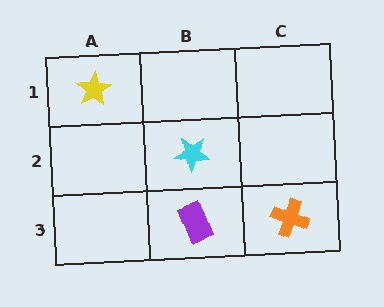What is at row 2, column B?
A cyan star.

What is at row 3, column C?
An orange cross.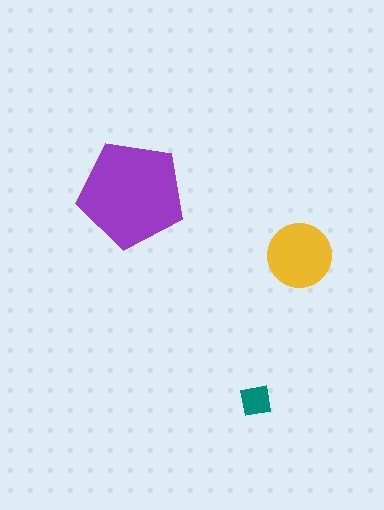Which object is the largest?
The purple pentagon.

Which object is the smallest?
The teal square.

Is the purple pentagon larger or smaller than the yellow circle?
Larger.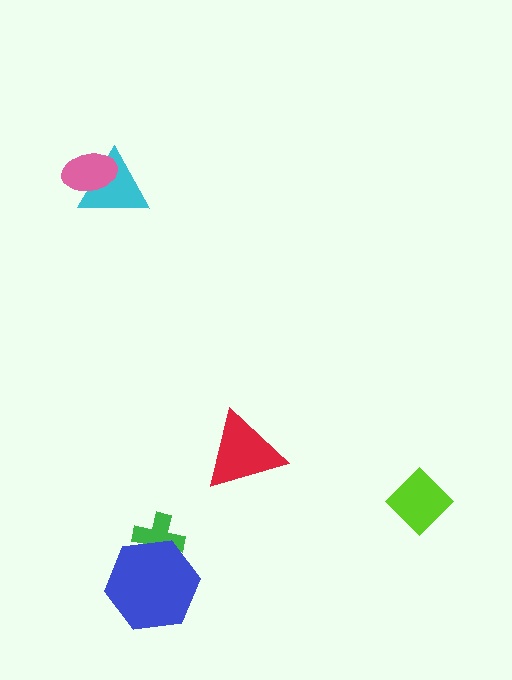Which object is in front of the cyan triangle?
The pink ellipse is in front of the cyan triangle.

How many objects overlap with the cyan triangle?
1 object overlaps with the cyan triangle.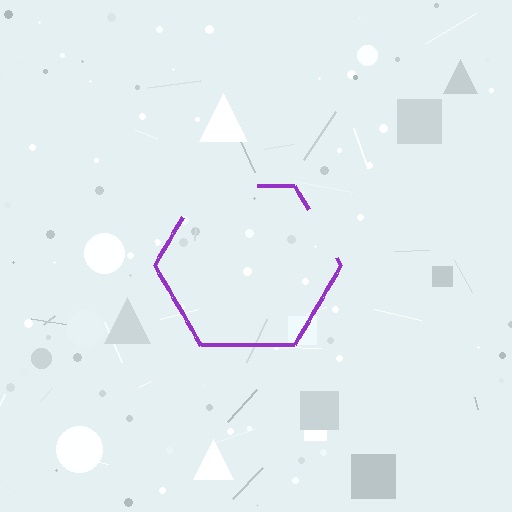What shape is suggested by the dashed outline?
The dashed outline suggests a hexagon.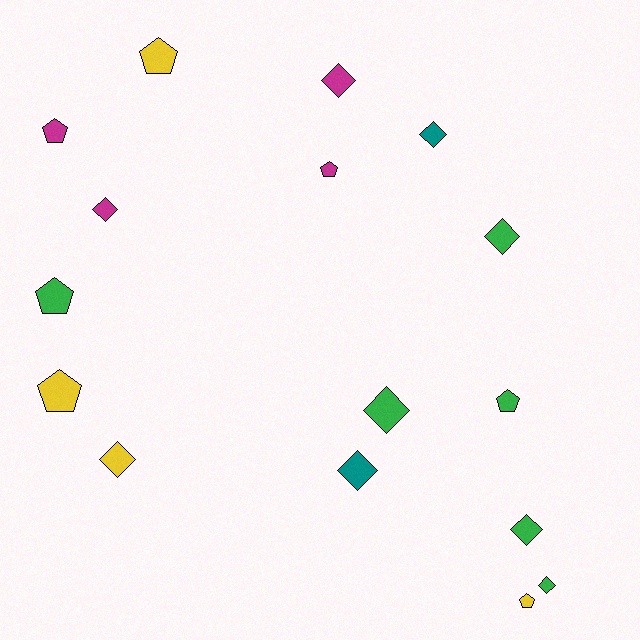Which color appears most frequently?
Green, with 6 objects.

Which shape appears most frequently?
Diamond, with 9 objects.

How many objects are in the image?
There are 16 objects.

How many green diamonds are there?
There are 4 green diamonds.